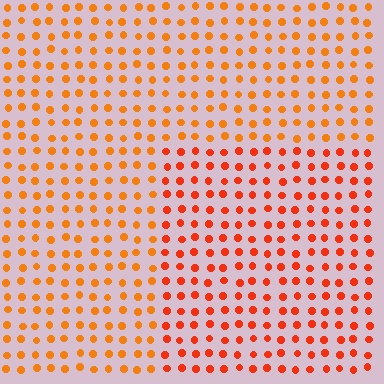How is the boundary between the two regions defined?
The boundary is defined purely by a slight shift in hue (about 21 degrees). Spacing, size, and orientation are identical on both sides.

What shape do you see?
I see a rectangle.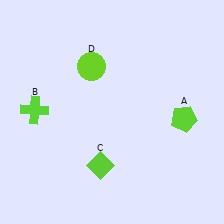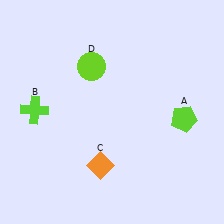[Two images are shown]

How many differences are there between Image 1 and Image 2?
There is 1 difference between the two images.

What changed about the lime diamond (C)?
In Image 1, C is lime. In Image 2, it changed to orange.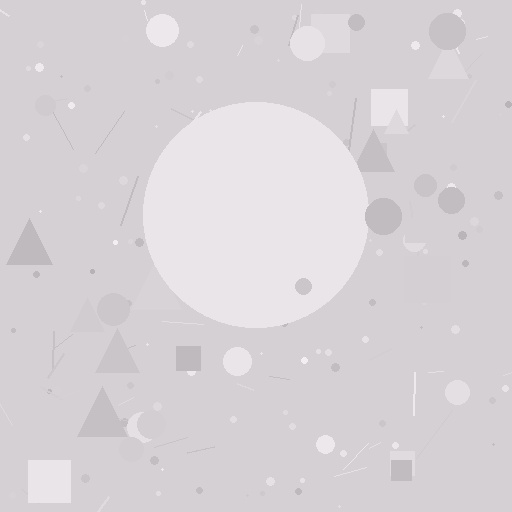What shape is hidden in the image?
A circle is hidden in the image.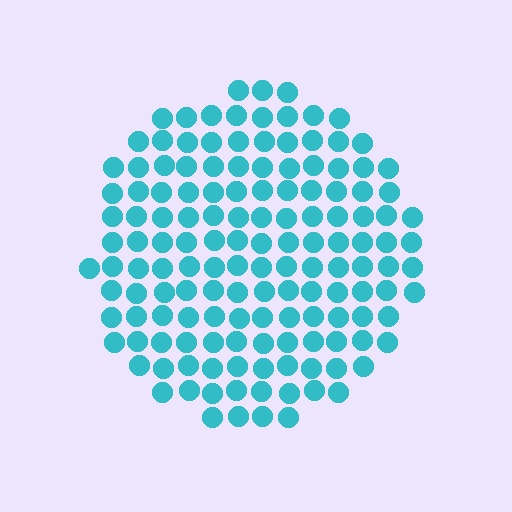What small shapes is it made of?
It is made of small circles.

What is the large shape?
The large shape is a circle.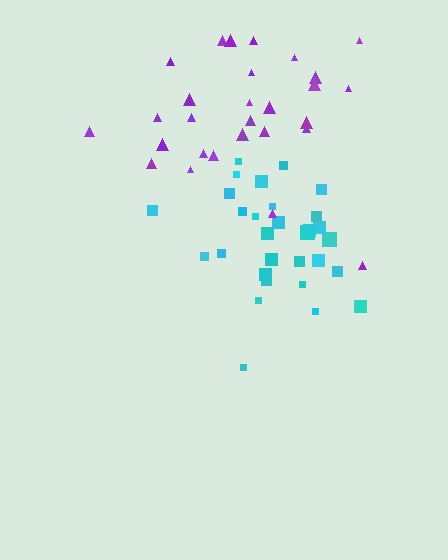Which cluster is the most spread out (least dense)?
Purple.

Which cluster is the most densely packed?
Cyan.